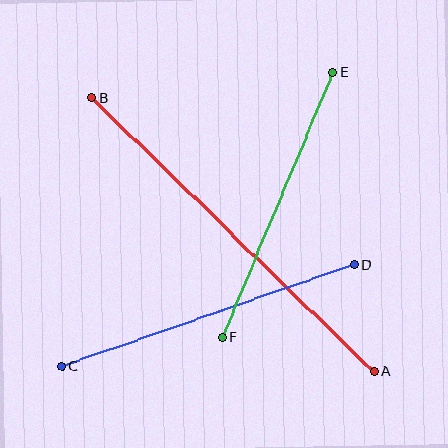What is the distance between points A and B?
The distance is approximately 393 pixels.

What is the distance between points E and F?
The distance is approximately 288 pixels.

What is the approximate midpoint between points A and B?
The midpoint is at approximately (233, 235) pixels.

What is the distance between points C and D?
The distance is approximately 310 pixels.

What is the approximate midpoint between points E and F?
The midpoint is at approximately (278, 205) pixels.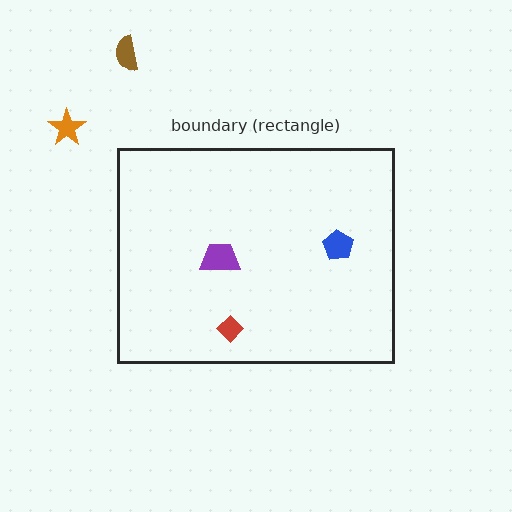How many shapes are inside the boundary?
3 inside, 2 outside.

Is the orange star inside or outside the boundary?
Outside.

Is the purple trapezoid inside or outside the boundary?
Inside.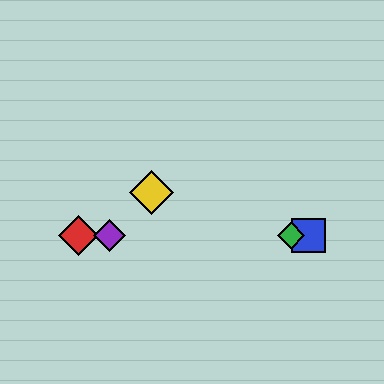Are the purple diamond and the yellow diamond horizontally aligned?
No, the purple diamond is at y≈235 and the yellow diamond is at y≈193.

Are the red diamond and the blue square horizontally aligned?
Yes, both are at y≈235.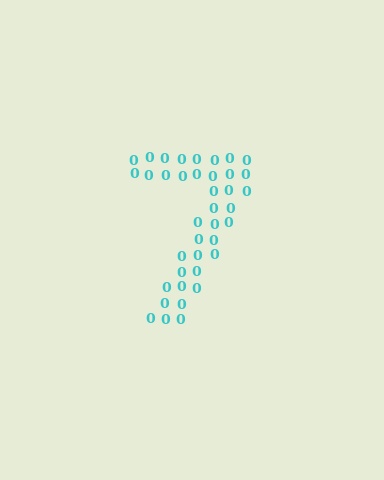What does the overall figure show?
The overall figure shows the digit 7.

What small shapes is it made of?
It is made of small digit 0's.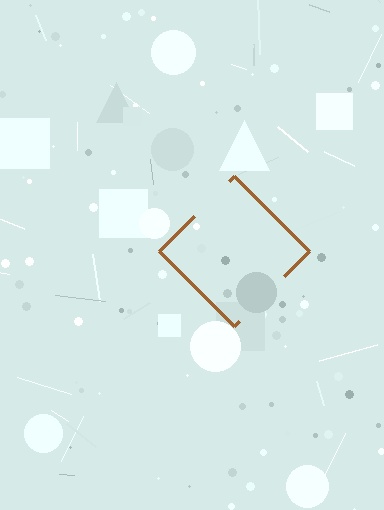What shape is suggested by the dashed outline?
The dashed outline suggests a diamond.